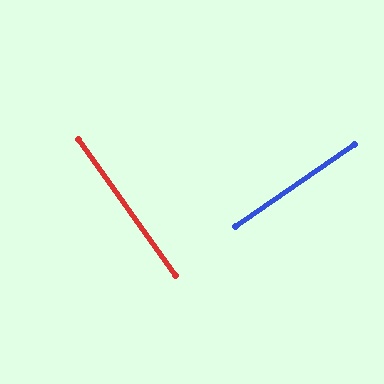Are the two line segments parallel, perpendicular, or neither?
Perpendicular — they meet at approximately 89°.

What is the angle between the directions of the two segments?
Approximately 89 degrees.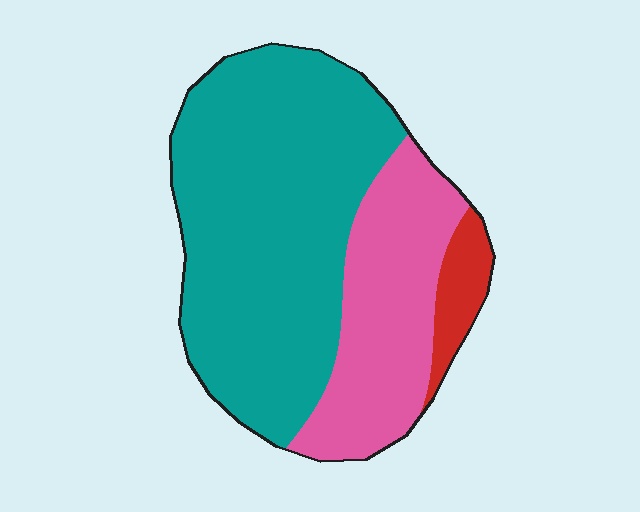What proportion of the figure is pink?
Pink takes up about one third (1/3) of the figure.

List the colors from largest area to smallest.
From largest to smallest: teal, pink, red.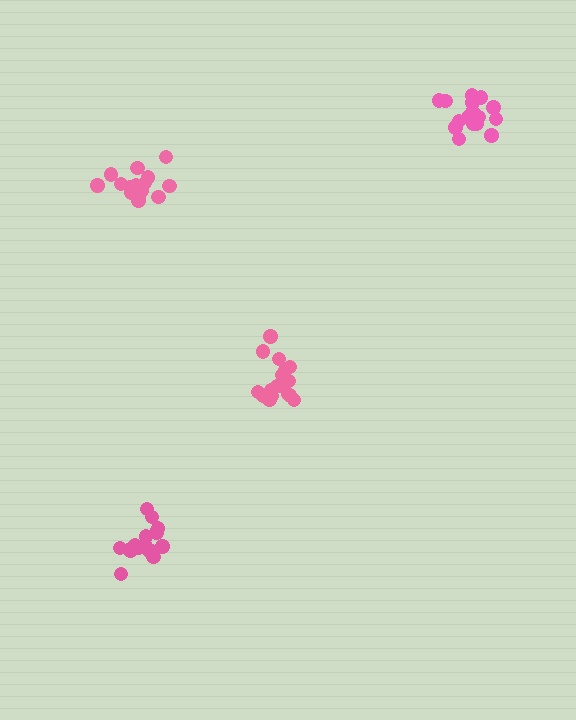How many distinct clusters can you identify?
There are 4 distinct clusters.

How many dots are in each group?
Group 1: 15 dots, Group 2: 17 dots, Group 3: 16 dots, Group 4: 19 dots (67 total).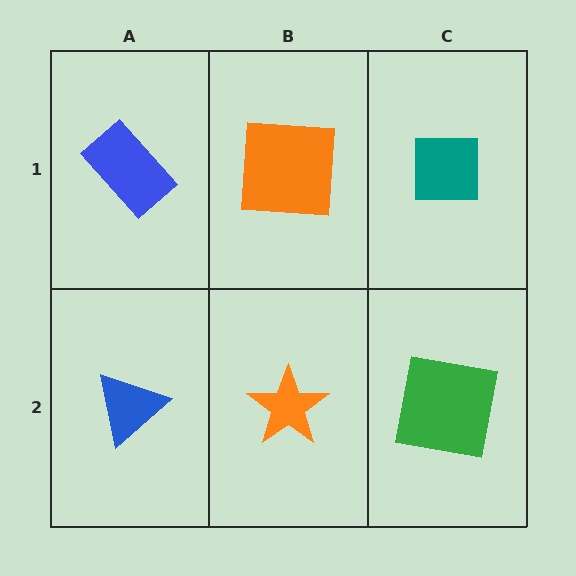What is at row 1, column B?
An orange square.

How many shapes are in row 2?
3 shapes.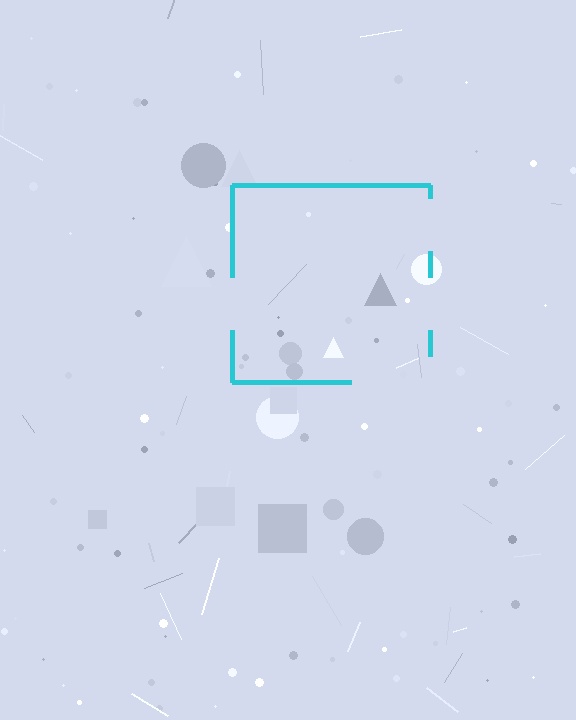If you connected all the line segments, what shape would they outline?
They would outline a square.